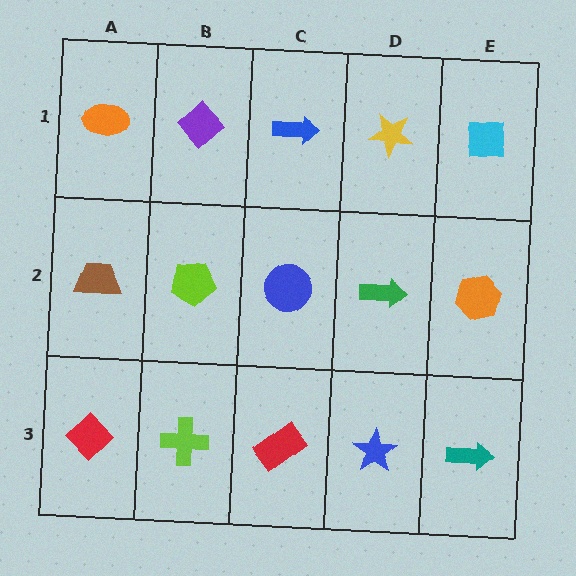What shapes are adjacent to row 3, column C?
A blue circle (row 2, column C), a lime cross (row 3, column B), a blue star (row 3, column D).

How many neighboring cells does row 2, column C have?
4.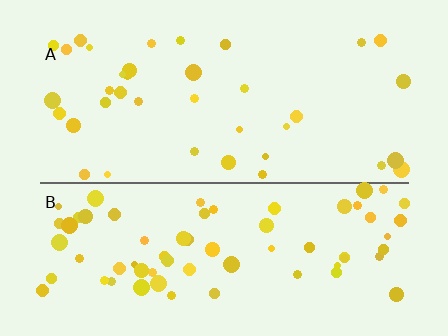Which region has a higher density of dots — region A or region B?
B (the bottom).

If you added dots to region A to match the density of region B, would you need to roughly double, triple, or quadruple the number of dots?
Approximately double.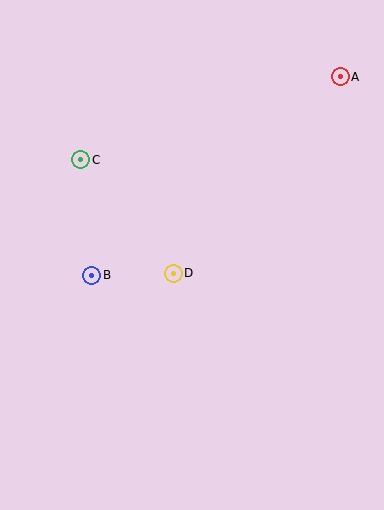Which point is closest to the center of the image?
Point D at (173, 273) is closest to the center.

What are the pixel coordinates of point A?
Point A is at (340, 77).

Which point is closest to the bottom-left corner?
Point B is closest to the bottom-left corner.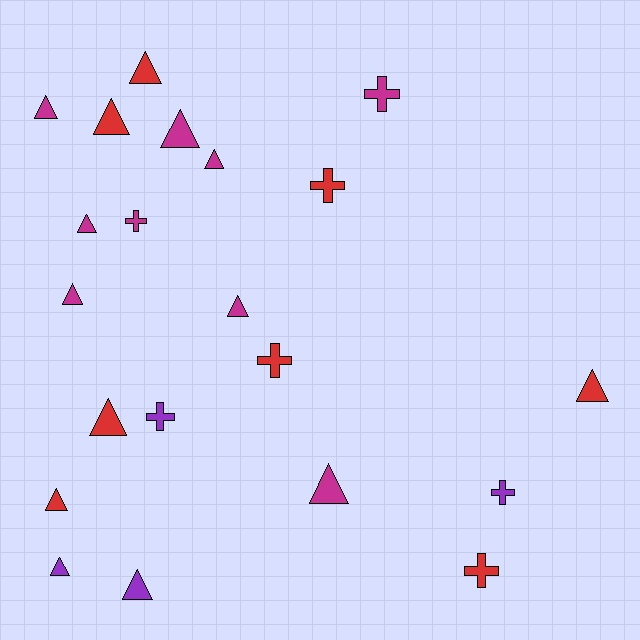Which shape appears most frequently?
Triangle, with 14 objects.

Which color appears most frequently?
Magenta, with 9 objects.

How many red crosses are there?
There are 3 red crosses.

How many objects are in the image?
There are 21 objects.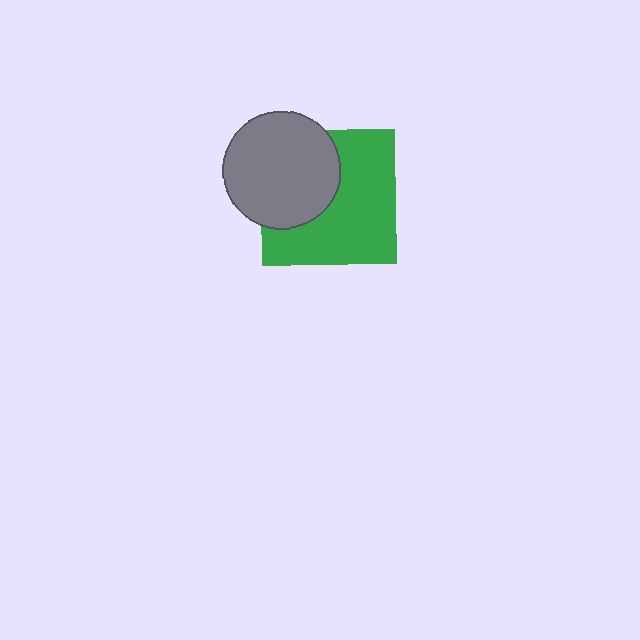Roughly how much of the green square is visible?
About half of it is visible (roughly 61%).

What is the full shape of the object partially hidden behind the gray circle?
The partially hidden object is a green square.